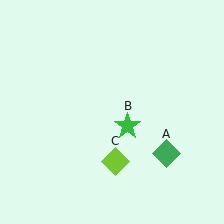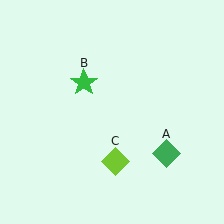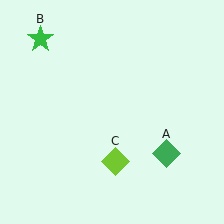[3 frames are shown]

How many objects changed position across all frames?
1 object changed position: green star (object B).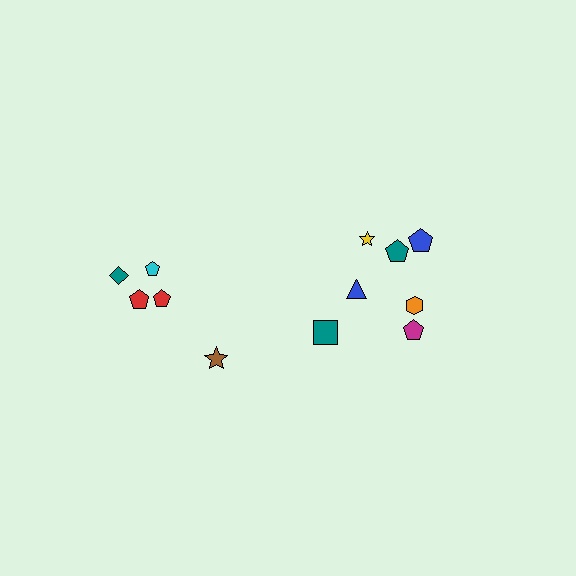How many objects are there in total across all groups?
There are 12 objects.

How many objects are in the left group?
There are 5 objects.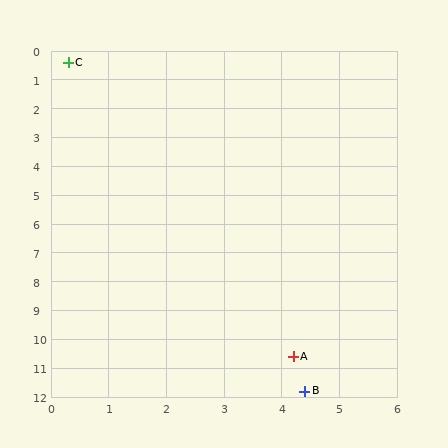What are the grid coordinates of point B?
Point B is at approximately (4.4, 11.8).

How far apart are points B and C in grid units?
Points B and C are about 12.1 grid units apart.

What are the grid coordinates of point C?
Point C is at approximately (0.3, 0.4).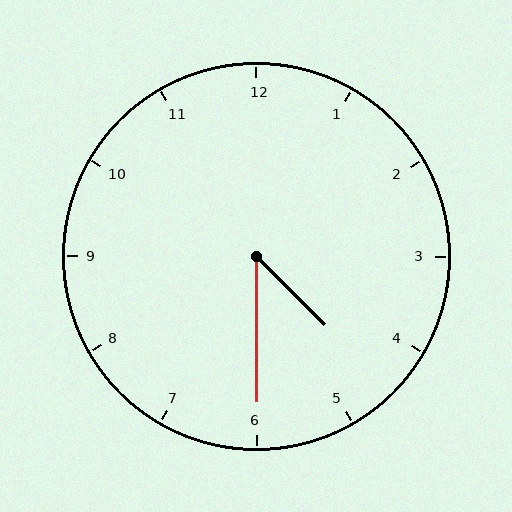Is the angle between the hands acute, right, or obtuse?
It is acute.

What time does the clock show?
4:30.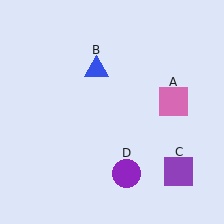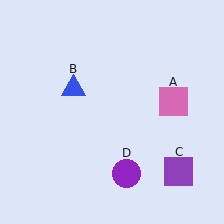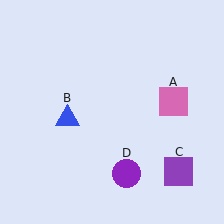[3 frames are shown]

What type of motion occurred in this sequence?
The blue triangle (object B) rotated counterclockwise around the center of the scene.